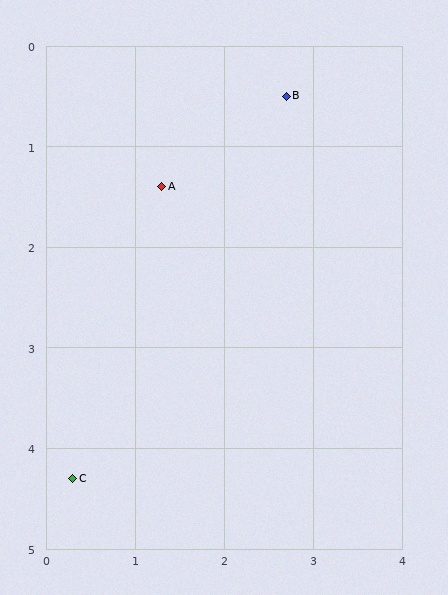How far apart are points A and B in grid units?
Points A and B are about 1.7 grid units apart.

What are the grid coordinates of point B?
Point B is at approximately (2.7, 0.5).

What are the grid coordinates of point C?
Point C is at approximately (0.3, 4.3).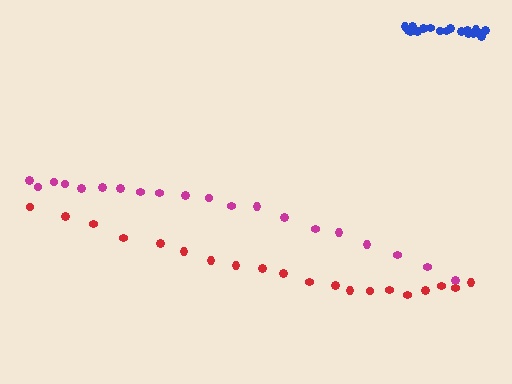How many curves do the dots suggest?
There are 3 distinct paths.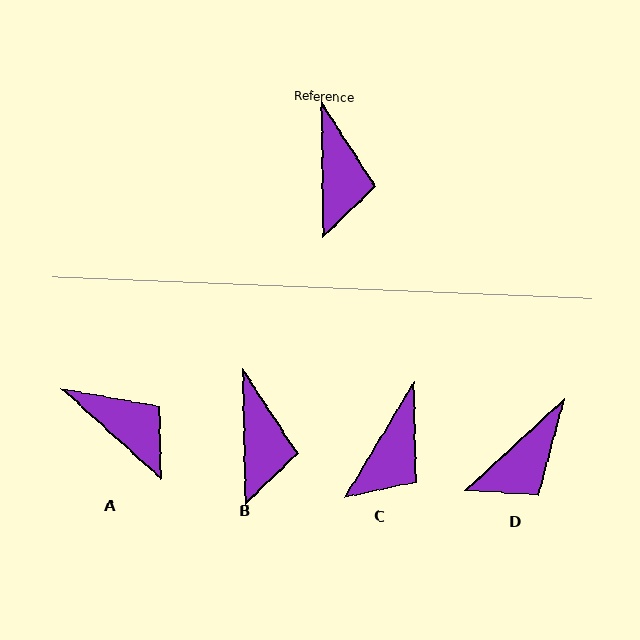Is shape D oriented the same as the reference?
No, it is off by about 48 degrees.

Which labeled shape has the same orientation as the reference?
B.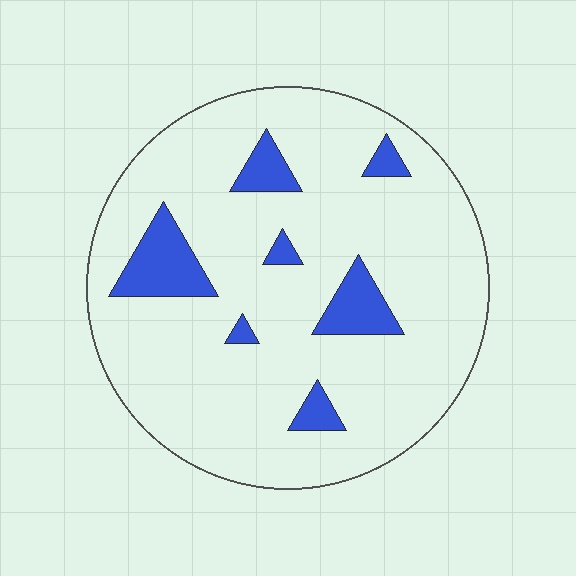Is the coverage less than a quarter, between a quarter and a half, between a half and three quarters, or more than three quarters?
Less than a quarter.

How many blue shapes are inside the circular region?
7.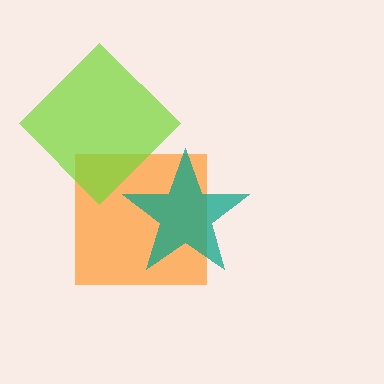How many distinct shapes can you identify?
There are 3 distinct shapes: an orange square, a lime diamond, a teal star.